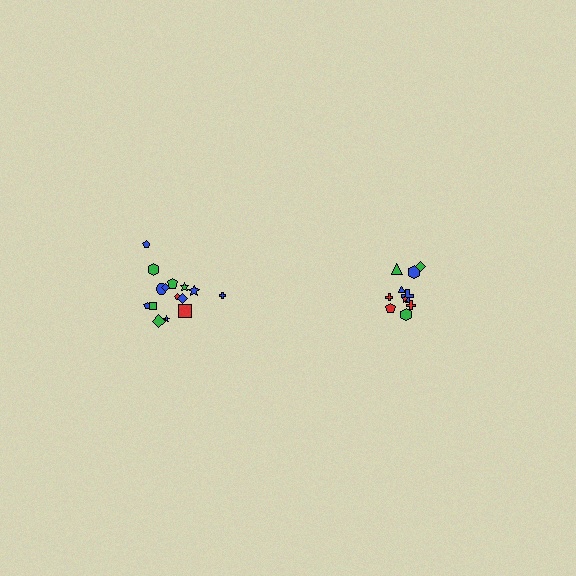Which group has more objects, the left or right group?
The left group.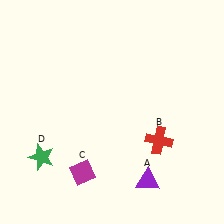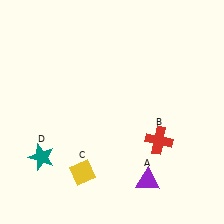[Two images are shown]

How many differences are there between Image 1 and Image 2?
There are 2 differences between the two images.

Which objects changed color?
C changed from magenta to yellow. D changed from green to teal.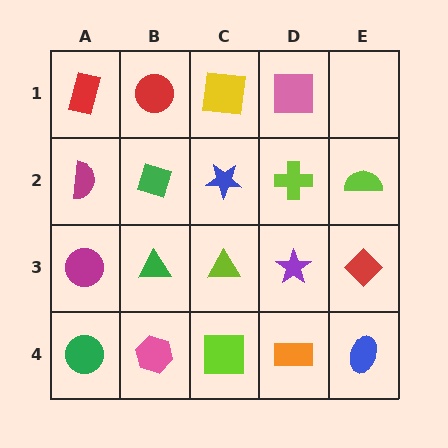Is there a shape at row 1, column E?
No, that cell is empty.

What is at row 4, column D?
An orange rectangle.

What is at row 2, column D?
A lime cross.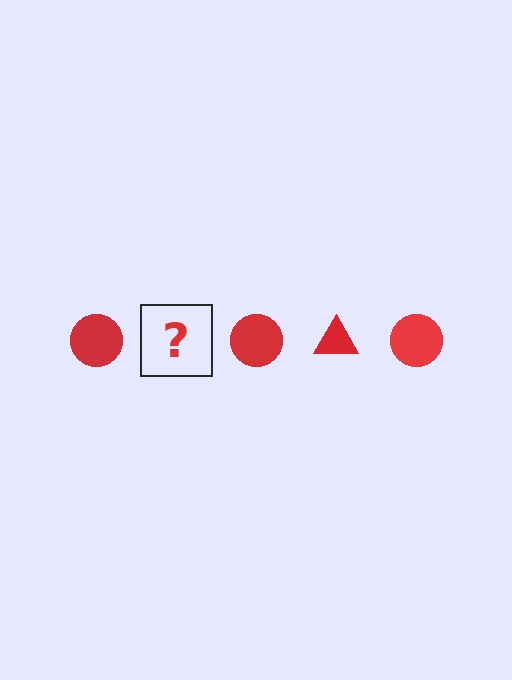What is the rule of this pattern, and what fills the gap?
The rule is that the pattern cycles through circle, triangle shapes in red. The gap should be filled with a red triangle.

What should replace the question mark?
The question mark should be replaced with a red triangle.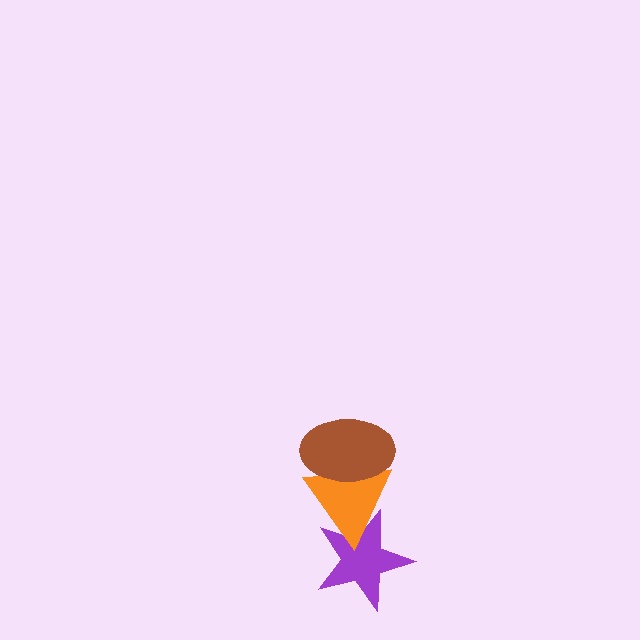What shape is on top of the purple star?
The orange triangle is on top of the purple star.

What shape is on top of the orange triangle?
The brown ellipse is on top of the orange triangle.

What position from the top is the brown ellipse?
The brown ellipse is 1st from the top.